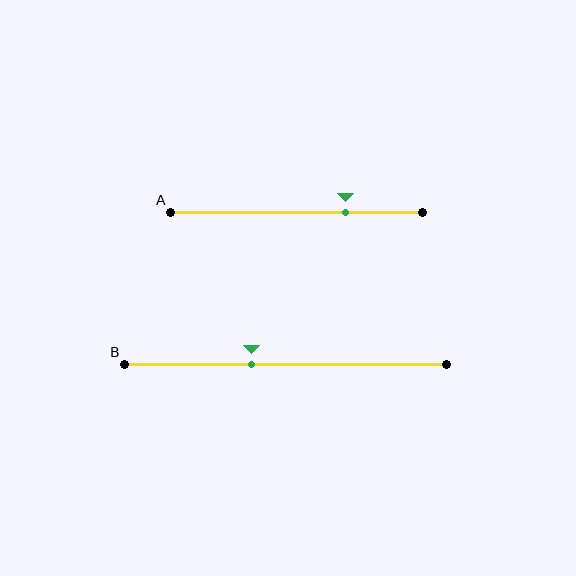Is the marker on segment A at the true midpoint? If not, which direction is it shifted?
No, the marker on segment A is shifted to the right by about 19% of the segment length.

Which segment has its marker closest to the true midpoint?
Segment B has its marker closest to the true midpoint.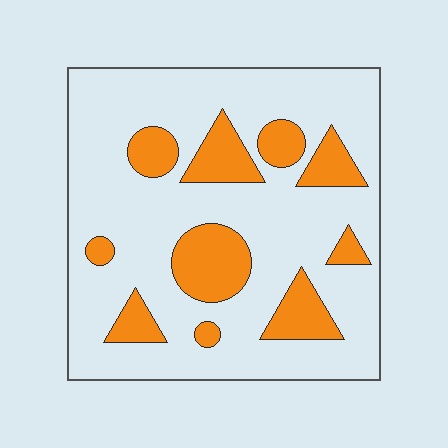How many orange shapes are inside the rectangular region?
10.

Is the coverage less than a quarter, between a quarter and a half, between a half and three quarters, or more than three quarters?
Less than a quarter.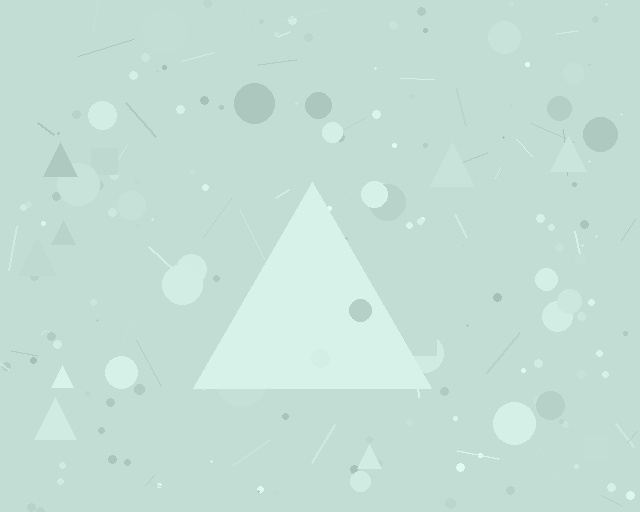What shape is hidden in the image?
A triangle is hidden in the image.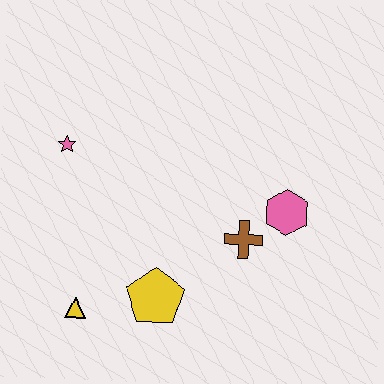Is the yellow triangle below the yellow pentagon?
Yes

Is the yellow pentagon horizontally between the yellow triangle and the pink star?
No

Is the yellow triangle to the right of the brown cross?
No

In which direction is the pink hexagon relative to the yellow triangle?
The pink hexagon is to the right of the yellow triangle.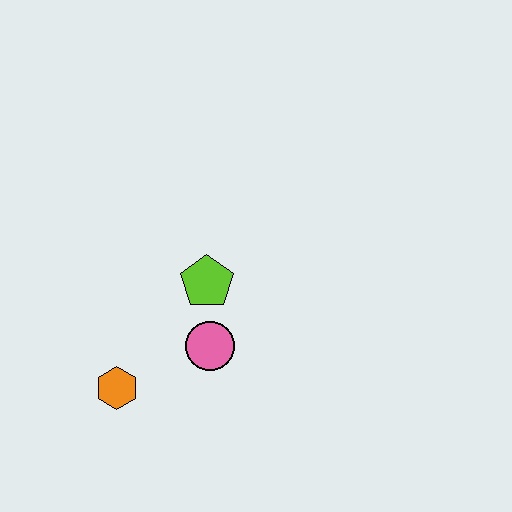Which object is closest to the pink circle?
The lime pentagon is closest to the pink circle.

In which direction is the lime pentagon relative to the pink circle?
The lime pentagon is above the pink circle.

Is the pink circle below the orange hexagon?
No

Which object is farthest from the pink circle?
The orange hexagon is farthest from the pink circle.